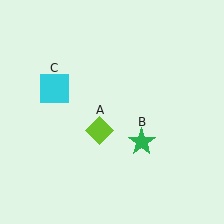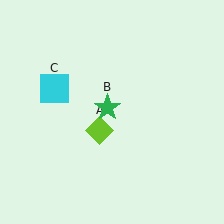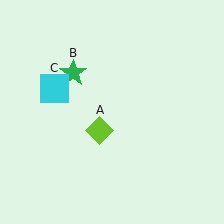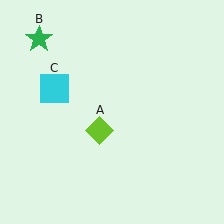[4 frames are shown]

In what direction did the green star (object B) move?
The green star (object B) moved up and to the left.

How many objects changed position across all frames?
1 object changed position: green star (object B).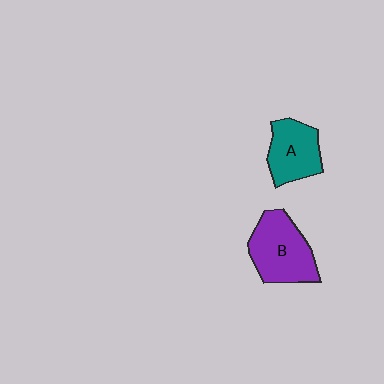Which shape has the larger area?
Shape B (purple).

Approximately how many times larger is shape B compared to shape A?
Approximately 1.3 times.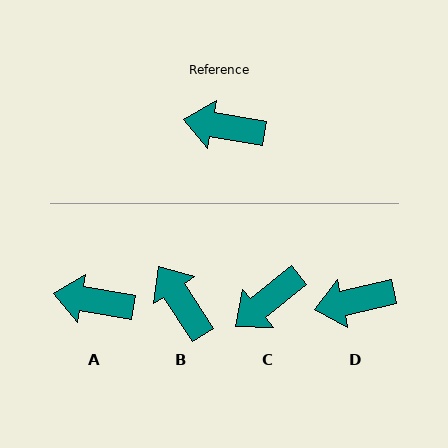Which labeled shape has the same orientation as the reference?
A.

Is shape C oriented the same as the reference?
No, it is off by about 49 degrees.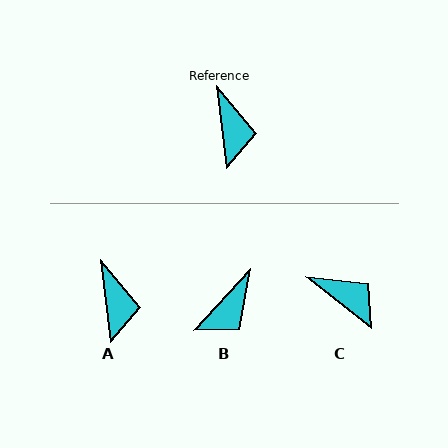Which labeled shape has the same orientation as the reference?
A.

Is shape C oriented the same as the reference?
No, it is off by about 45 degrees.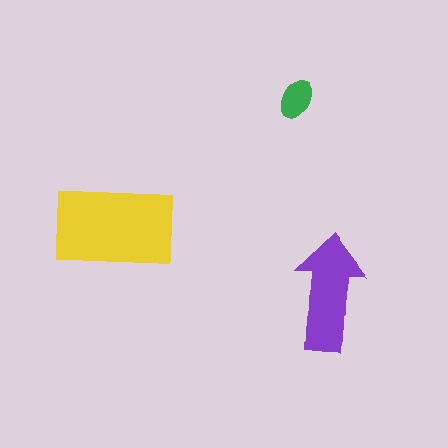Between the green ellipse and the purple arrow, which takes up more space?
The purple arrow.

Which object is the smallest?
The green ellipse.